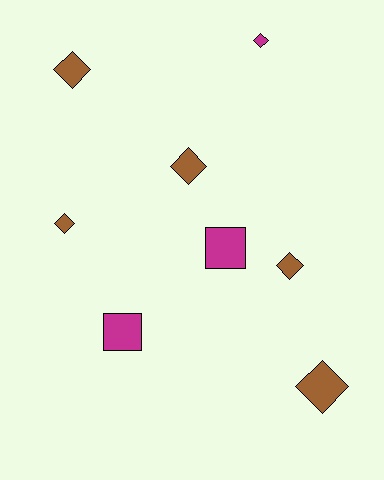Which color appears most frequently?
Brown, with 5 objects.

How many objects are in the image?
There are 8 objects.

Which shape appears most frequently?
Diamond, with 6 objects.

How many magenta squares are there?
There are 2 magenta squares.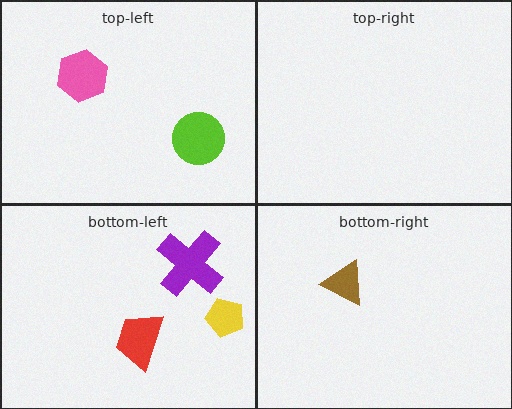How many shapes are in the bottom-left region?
3.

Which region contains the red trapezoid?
The bottom-left region.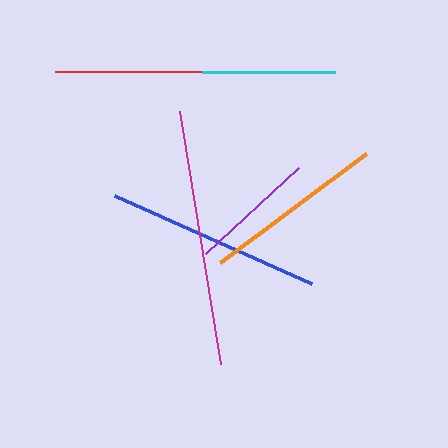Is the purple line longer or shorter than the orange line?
The orange line is longer than the purple line.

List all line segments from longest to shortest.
From longest to shortest: magenta, blue, orange, red, cyan, purple.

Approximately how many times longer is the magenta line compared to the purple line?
The magenta line is approximately 2.0 times the length of the purple line.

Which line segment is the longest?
The magenta line is the longest at approximately 256 pixels.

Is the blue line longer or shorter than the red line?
The blue line is longer than the red line.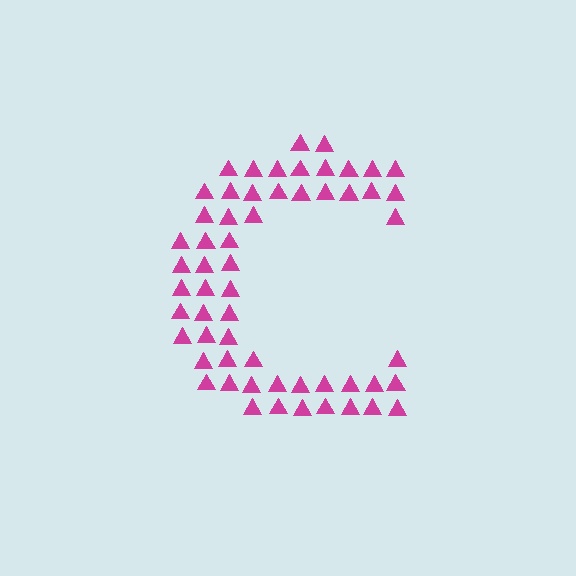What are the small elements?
The small elements are triangles.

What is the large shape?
The large shape is the letter C.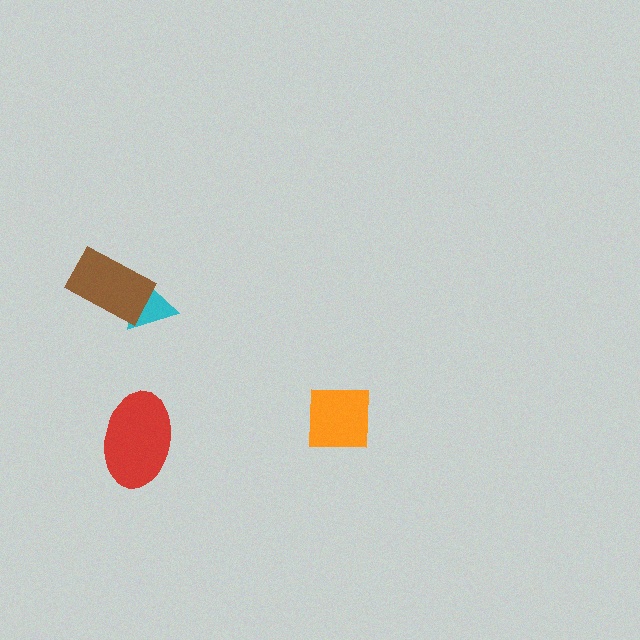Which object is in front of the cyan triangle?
The brown rectangle is in front of the cyan triangle.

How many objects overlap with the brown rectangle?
1 object overlaps with the brown rectangle.